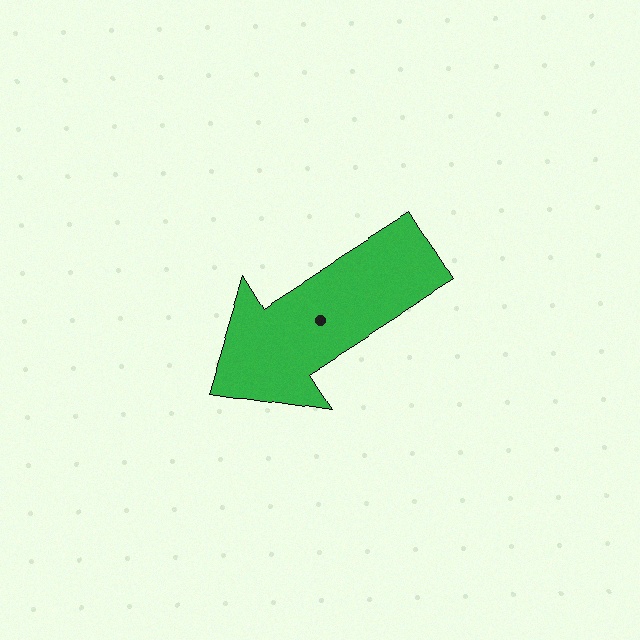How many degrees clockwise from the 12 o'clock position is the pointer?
Approximately 238 degrees.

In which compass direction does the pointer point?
Southwest.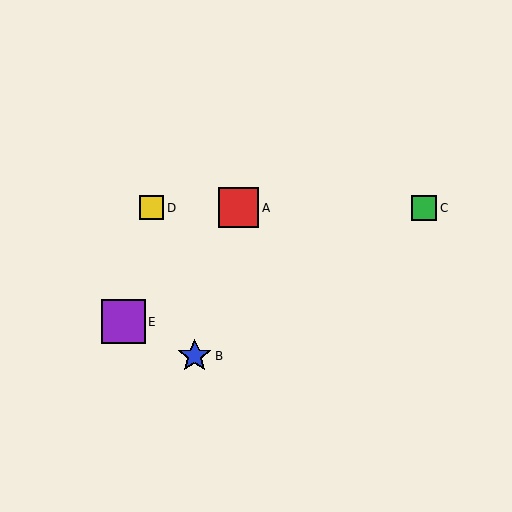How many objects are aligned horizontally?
3 objects (A, C, D) are aligned horizontally.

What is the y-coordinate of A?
Object A is at y≈208.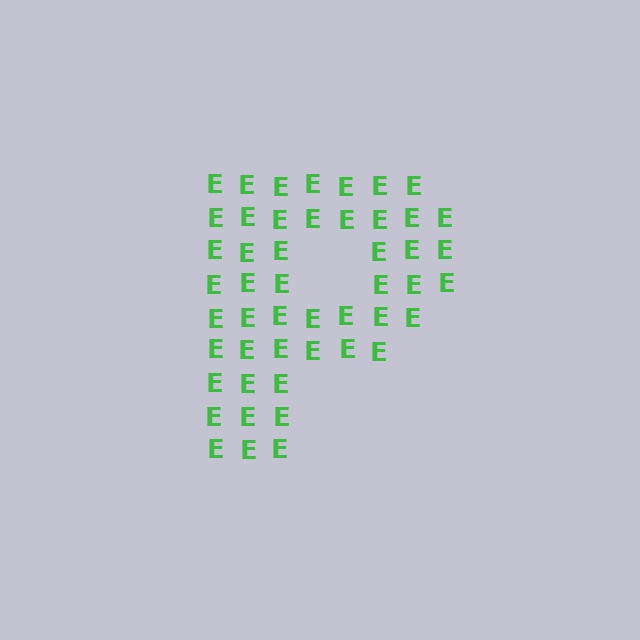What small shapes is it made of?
It is made of small letter E's.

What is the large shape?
The large shape is the letter P.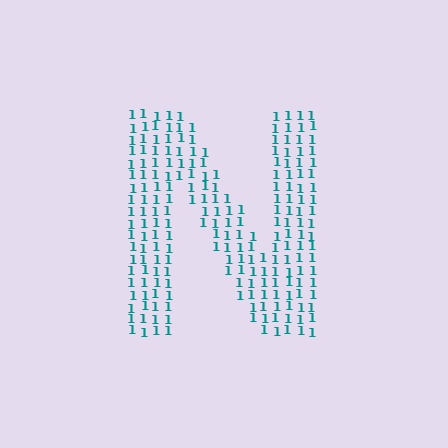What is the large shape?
The large shape is the letter N.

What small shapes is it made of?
It is made of small digit 1's.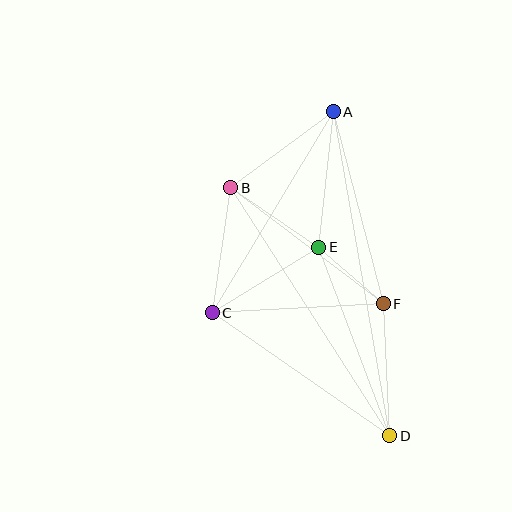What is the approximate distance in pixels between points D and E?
The distance between D and E is approximately 201 pixels.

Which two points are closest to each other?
Points E and F are closest to each other.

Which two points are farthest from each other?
Points A and D are farthest from each other.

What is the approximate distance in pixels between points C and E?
The distance between C and E is approximately 125 pixels.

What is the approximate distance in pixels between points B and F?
The distance between B and F is approximately 192 pixels.